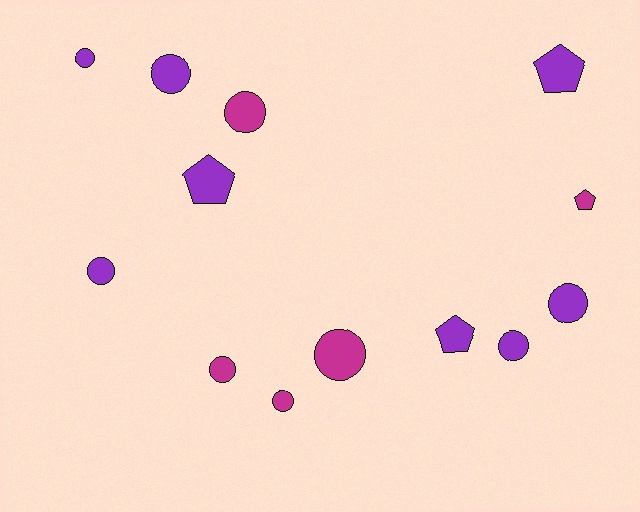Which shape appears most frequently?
Circle, with 9 objects.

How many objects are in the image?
There are 13 objects.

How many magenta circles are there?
There are 4 magenta circles.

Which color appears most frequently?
Purple, with 8 objects.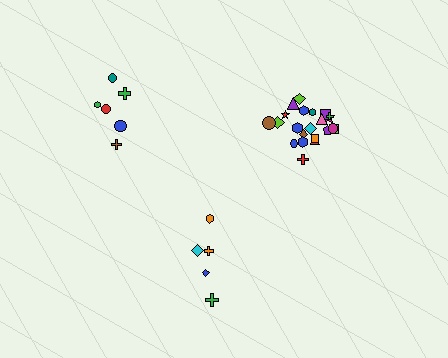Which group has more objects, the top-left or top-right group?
The top-right group.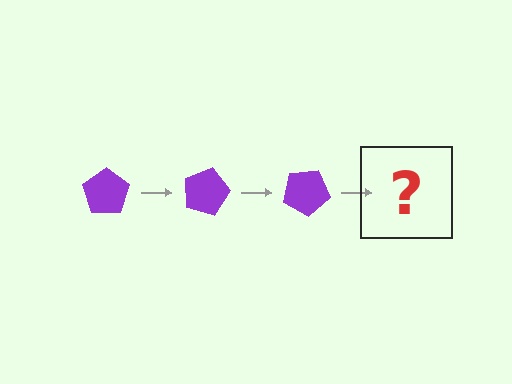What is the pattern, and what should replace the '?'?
The pattern is that the pentagon rotates 15 degrees each step. The '?' should be a purple pentagon rotated 45 degrees.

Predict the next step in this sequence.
The next step is a purple pentagon rotated 45 degrees.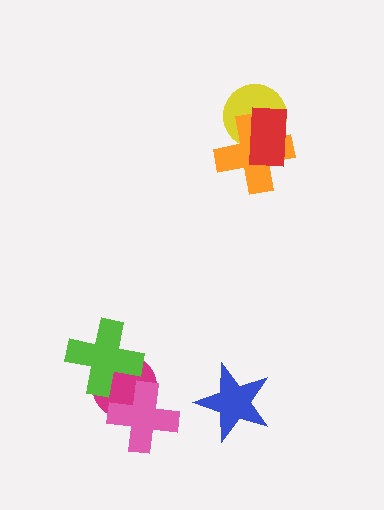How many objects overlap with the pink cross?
1 object overlaps with the pink cross.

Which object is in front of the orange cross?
The red rectangle is in front of the orange cross.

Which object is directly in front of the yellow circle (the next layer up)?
The orange cross is directly in front of the yellow circle.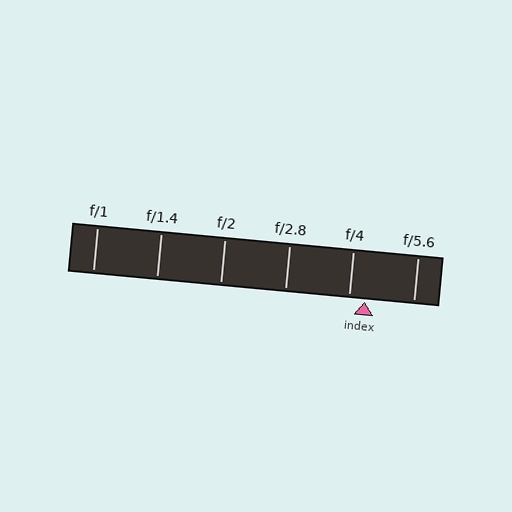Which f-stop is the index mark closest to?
The index mark is closest to f/4.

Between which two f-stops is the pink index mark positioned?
The index mark is between f/4 and f/5.6.